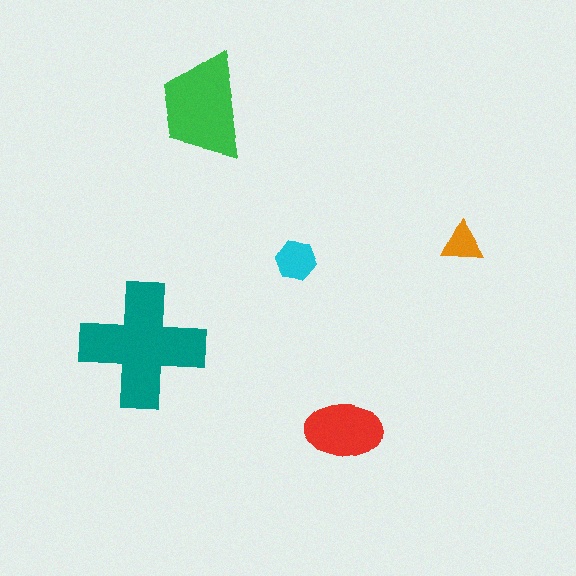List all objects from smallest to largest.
The orange triangle, the cyan hexagon, the red ellipse, the green trapezoid, the teal cross.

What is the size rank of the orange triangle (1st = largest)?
5th.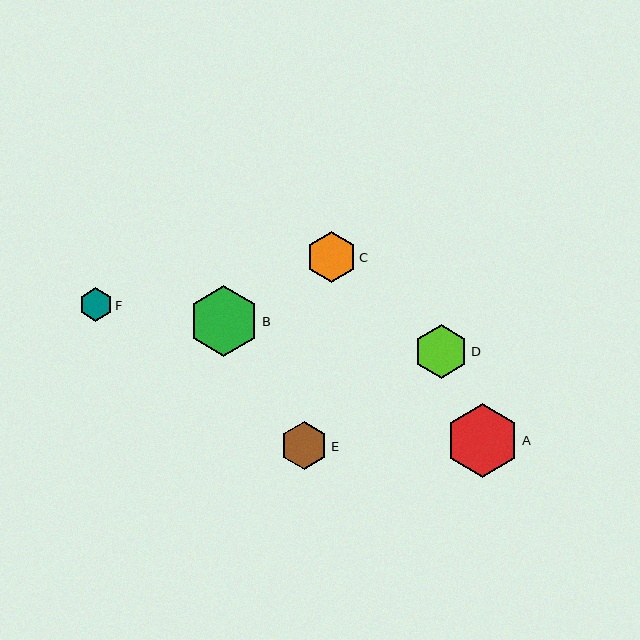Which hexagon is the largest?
Hexagon A is the largest with a size of approximately 73 pixels.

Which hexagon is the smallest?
Hexagon F is the smallest with a size of approximately 34 pixels.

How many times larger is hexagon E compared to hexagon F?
Hexagon E is approximately 1.4 times the size of hexagon F.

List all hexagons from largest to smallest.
From largest to smallest: A, B, D, C, E, F.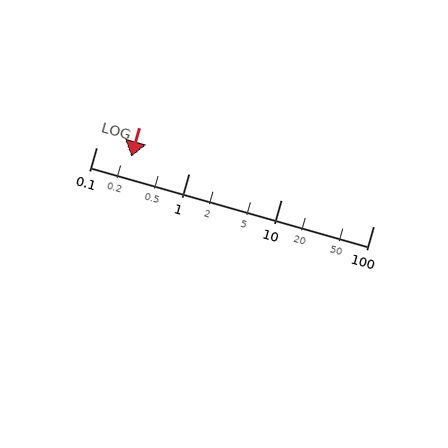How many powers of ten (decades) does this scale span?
The scale spans 3 decades, from 0.1 to 100.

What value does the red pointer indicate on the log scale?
The pointer indicates approximately 0.24.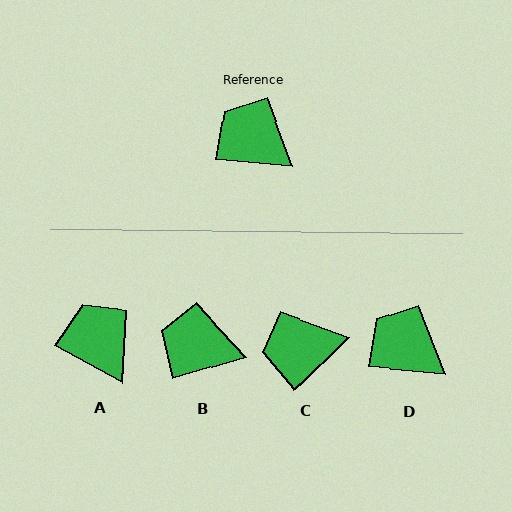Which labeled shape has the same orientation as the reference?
D.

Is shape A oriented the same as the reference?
No, it is off by about 24 degrees.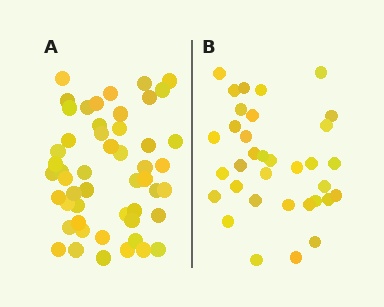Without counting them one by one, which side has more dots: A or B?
Region A (the left region) has more dots.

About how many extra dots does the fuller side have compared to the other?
Region A has approximately 15 more dots than region B.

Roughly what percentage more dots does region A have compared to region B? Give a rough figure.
About 50% more.